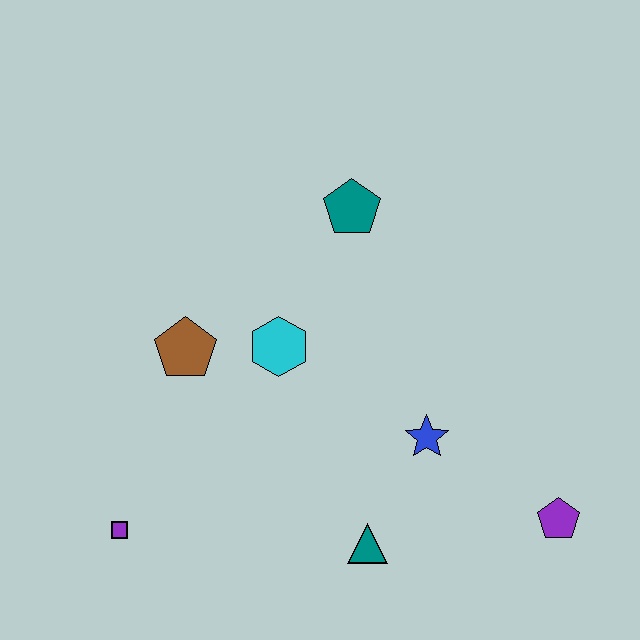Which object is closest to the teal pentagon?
The cyan hexagon is closest to the teal pentagon.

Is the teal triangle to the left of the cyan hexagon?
No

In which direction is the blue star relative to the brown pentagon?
The blue star is to the right of the brown pentagon.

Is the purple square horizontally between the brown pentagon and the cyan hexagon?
No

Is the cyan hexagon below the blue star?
No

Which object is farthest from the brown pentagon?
The purple pentagon is farthest from the brown pentagon.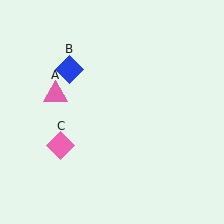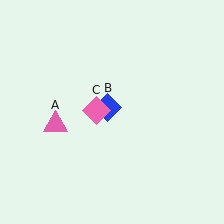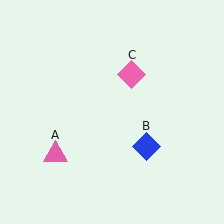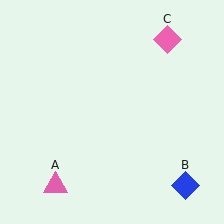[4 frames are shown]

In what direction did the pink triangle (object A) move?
The pink triangle (object A) moved down.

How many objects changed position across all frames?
3 objects changed position: pink triangle (object A), blue diamond (object B), pink diamond (object C).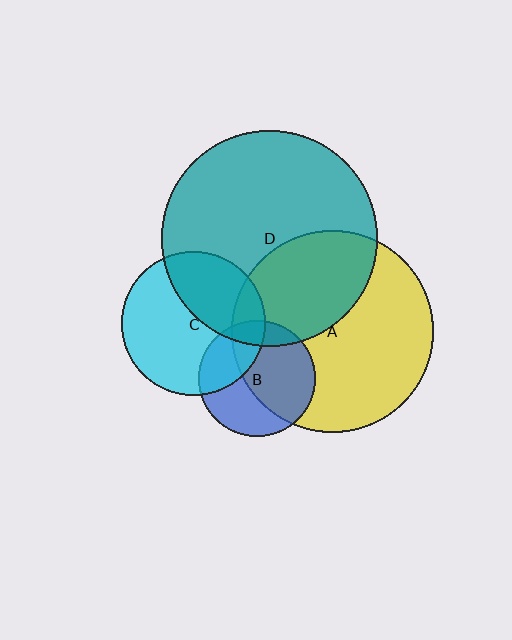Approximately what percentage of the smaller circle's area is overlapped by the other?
Approximately 40%.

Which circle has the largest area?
Circle D (teal).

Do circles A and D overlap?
Yes.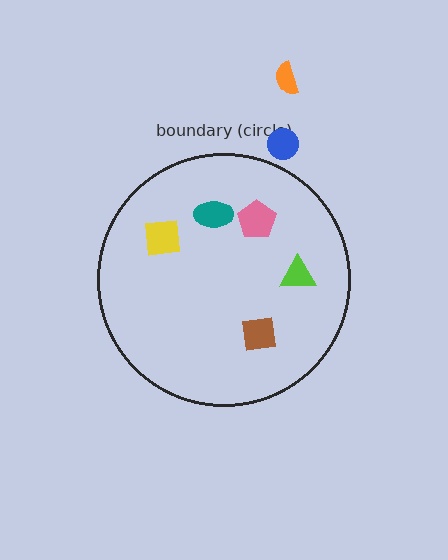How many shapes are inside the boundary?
5 inside, 2 outside.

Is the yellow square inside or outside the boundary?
Inside.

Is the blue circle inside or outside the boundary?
Outside.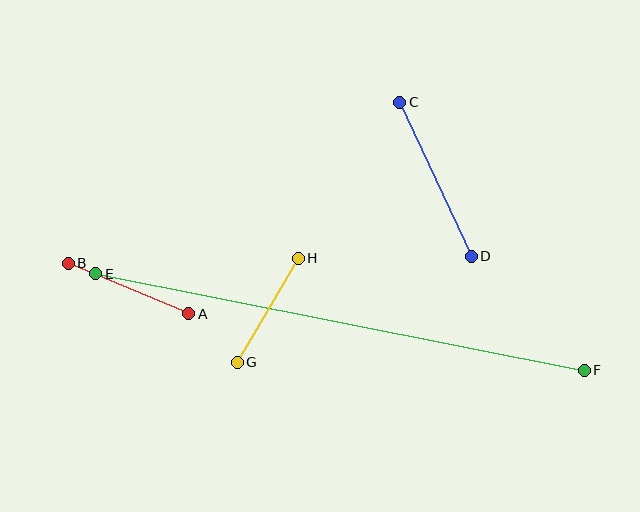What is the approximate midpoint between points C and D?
The midpoint is at approximately (435, 179) pixels.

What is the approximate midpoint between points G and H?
The midpoint is at approximately (268, 310) pixels.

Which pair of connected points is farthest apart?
Points E and F are farthest apart.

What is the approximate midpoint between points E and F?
The midpoint is at approximately (340, 322) pixels.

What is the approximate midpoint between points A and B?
The midpoint is at approximately (128, 288) pixels.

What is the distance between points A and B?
The distance is approximately 131 pixels.